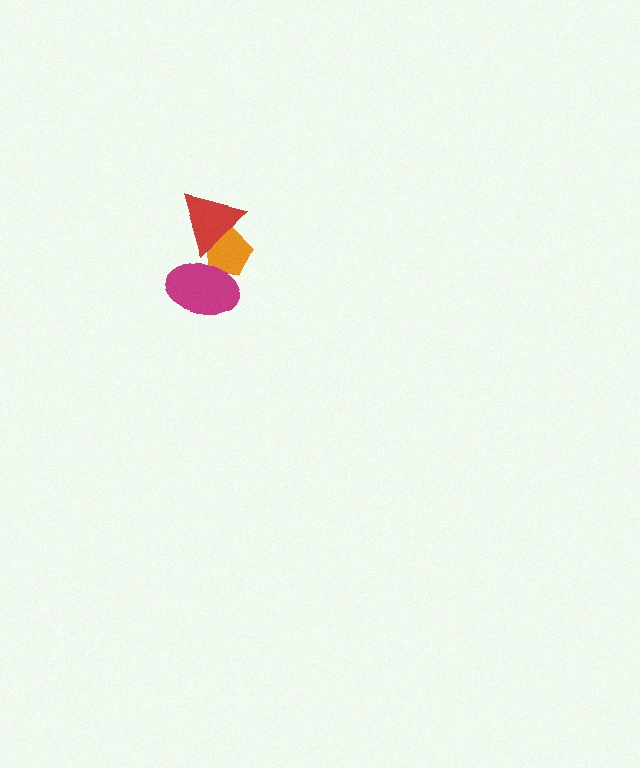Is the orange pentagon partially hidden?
Yes, it is partially covered by another shape.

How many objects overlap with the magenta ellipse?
1 object overlaps with the magenta ellipse.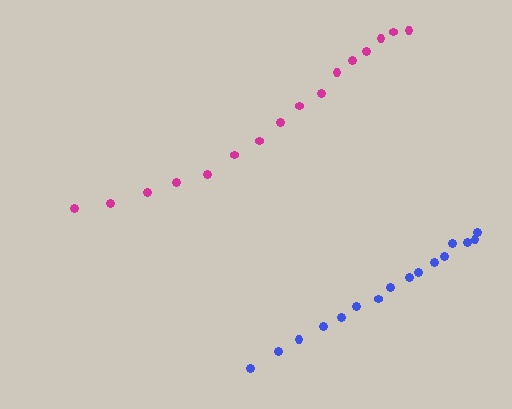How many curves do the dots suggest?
There are 2 distinct paths.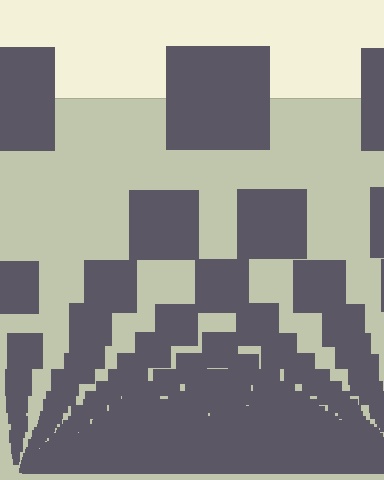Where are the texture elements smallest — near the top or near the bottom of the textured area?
Near the bottom.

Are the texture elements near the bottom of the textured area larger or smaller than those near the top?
Smaller. The gradient is inverted — elements near the bottom are smaller and denser.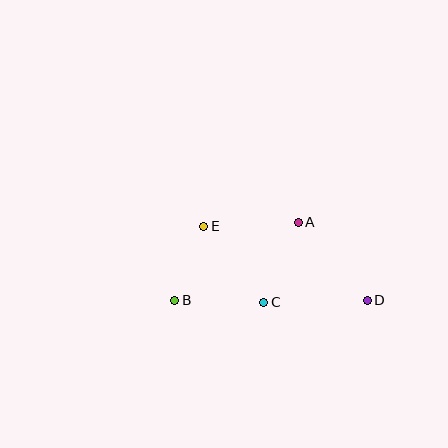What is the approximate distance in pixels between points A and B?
The distance between A and B is approximately 146 pixels.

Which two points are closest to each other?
Points B and E are closest to each other.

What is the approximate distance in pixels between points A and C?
The distance between A and C is approximately 87 pixels.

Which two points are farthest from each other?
Points B and D are farthest from each other.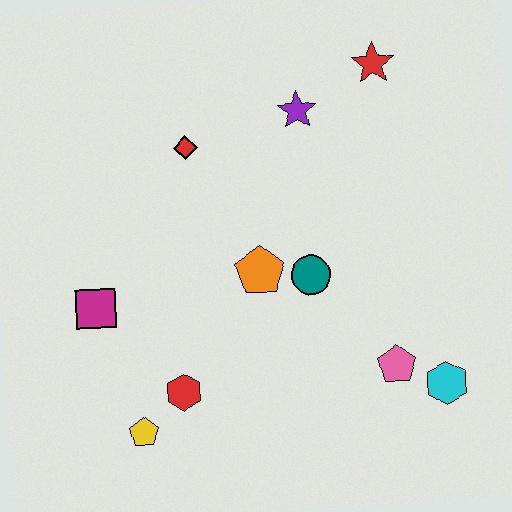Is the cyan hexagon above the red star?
No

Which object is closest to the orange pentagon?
The teal circle is closest to the orange pentagon.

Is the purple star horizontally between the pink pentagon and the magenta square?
Yes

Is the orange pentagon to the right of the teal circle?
No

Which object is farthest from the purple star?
The yellow pentagon is farthest from the purple star.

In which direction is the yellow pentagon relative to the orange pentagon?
The yellow pentagon is below the orange pentagon.